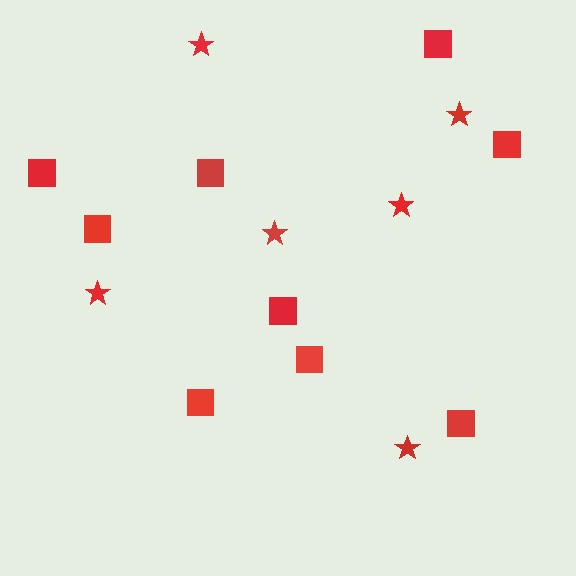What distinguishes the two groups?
There are 2 groups: one group of stars (6) and one group of squares (9).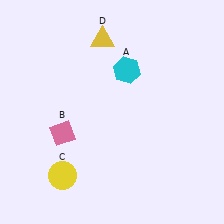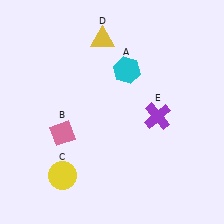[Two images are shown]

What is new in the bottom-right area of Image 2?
A purple cross (E) was added in the bottom-right area of Image 2.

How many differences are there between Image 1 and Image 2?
There is 1 difference between the two images.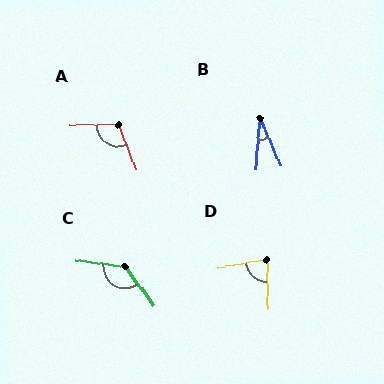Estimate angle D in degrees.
Approximately 81 degrees.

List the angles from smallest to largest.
B (29°), D (81°), A (111°), C (135°).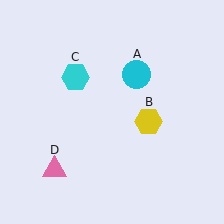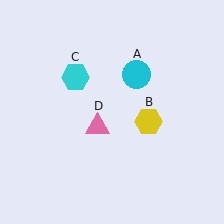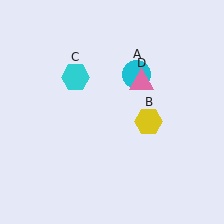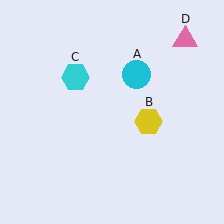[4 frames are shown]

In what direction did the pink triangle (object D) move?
The pink triangle (object D) moved up and to the right.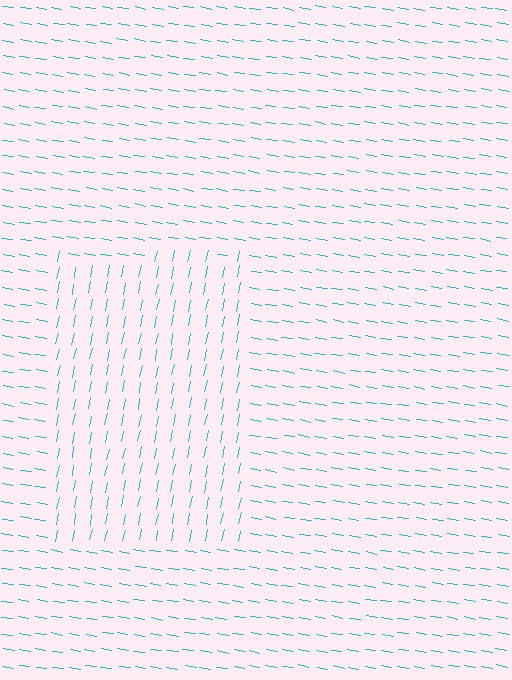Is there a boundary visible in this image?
Yes, there is a texture boundary formed by a change in line orientation.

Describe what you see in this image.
The image is filled with small cyan line segments. A rectangle region in the image has lines oriented differently from the surrounding lines, creating a visible texture boundary.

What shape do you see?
I see a rectangle.